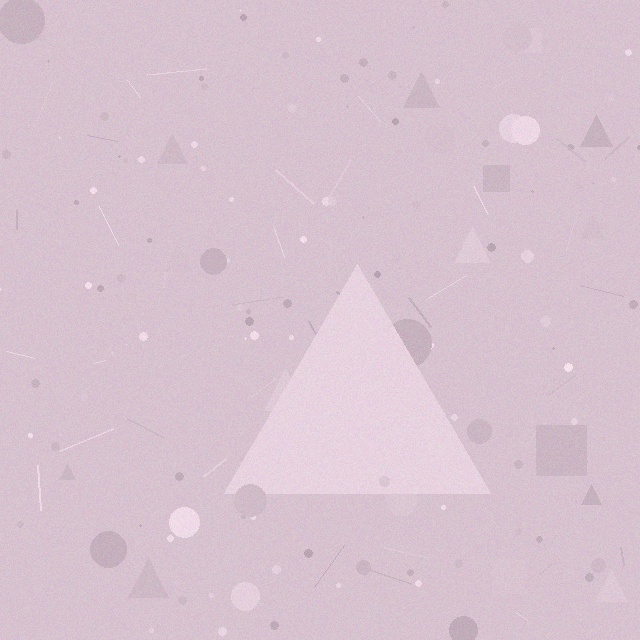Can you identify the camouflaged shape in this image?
The camouflaged shape is a triangle.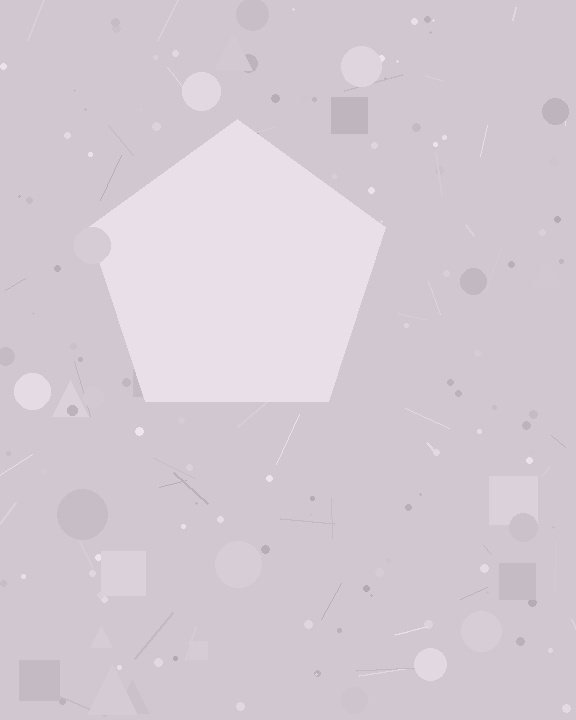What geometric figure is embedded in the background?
A pentagon is embedded in the background.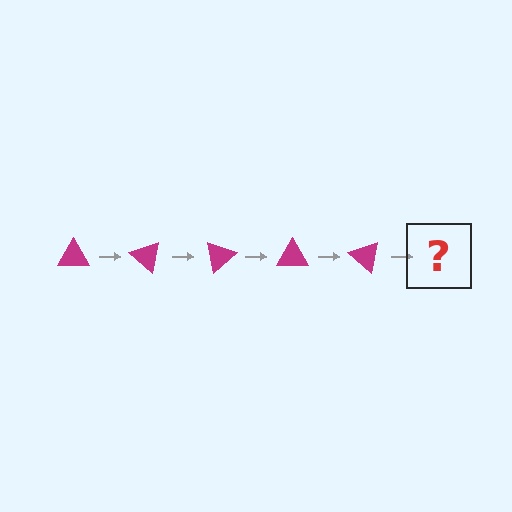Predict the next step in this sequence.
The next step is a magenta triangle rotated 200 degrees.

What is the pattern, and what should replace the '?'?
The pattern is that the triangle rotates 40 degrees each step. The '?' should be a magenta triangle rotated 200 degrees.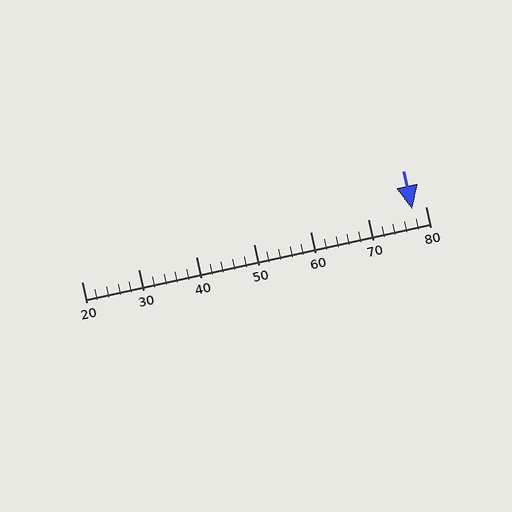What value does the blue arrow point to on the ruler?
The blue arrow points to approximately 78.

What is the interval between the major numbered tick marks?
The major tick marks are spaced 10 units apart.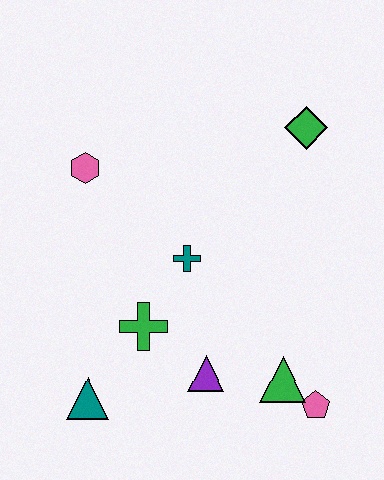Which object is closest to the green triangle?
The pink pentagon is closest to the green triangle.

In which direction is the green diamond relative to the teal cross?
The green diamond is above the teal cross.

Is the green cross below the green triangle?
No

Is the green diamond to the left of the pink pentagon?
Yes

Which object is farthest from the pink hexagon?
The pink pentagon is farthest from the pink hexagon.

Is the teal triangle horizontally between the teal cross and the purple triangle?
No